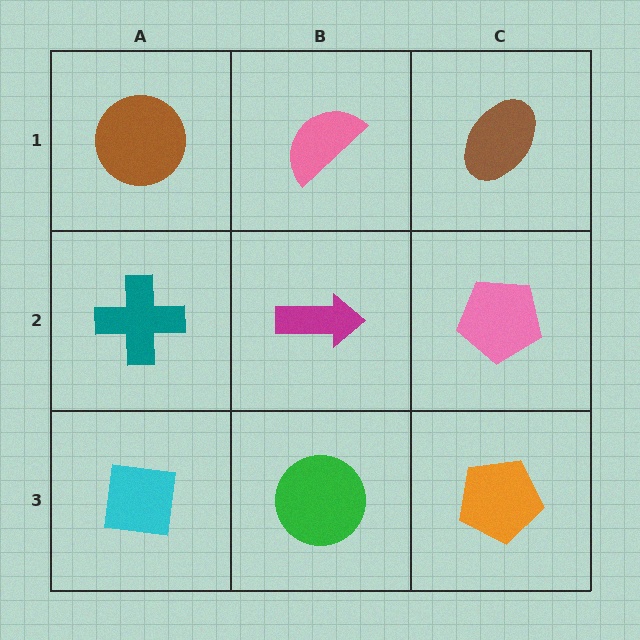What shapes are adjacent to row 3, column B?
A magenta arrow (row 2, column B), a cyan square (row 3, column A), an orange pentagon (row 3, column C).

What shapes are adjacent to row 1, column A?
A teal cross (row 2, column A), a pink semicircle (row 1, column B).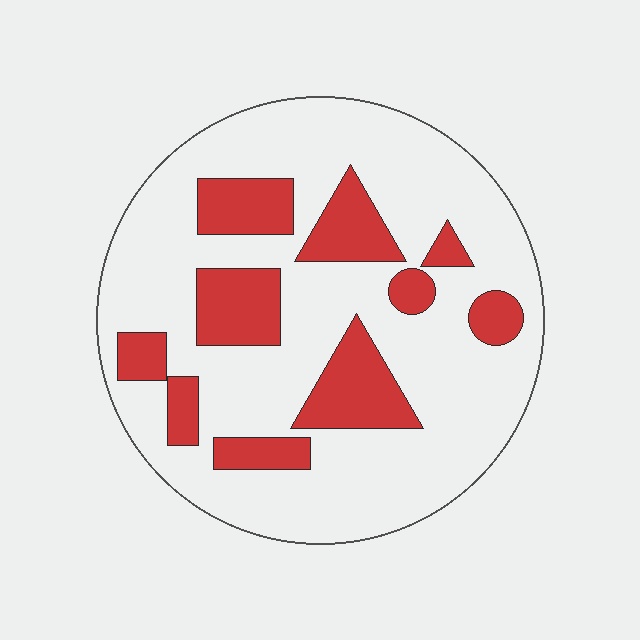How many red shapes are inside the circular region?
10.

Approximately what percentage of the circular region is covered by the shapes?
Approximately 25%.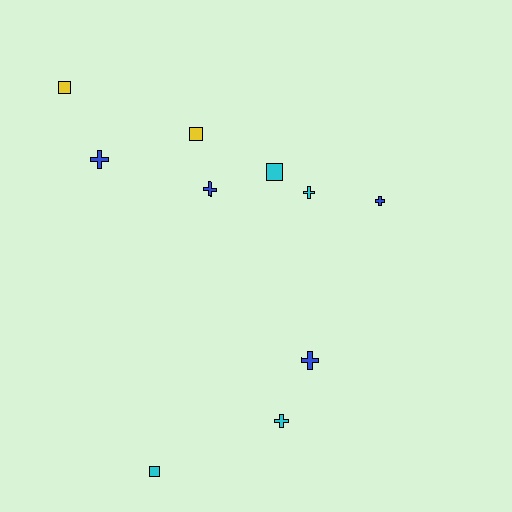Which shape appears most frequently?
Cross, with 6 objects.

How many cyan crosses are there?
There are 2 cyan crosses.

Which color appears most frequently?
Blue, with 4 objects.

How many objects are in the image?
There are 10 objects.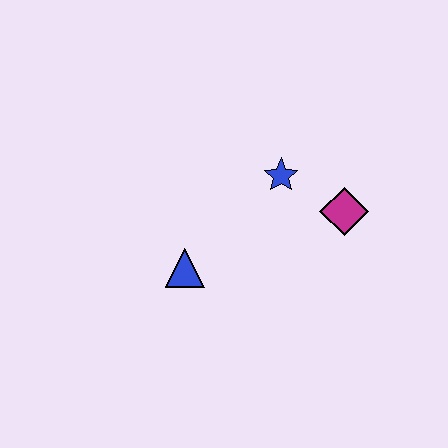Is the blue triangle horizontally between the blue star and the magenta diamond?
No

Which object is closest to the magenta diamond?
The blue star is closest to the magenta diamond.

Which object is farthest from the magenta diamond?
The blue triangle is farthest from the magenta diamond.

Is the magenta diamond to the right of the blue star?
Yes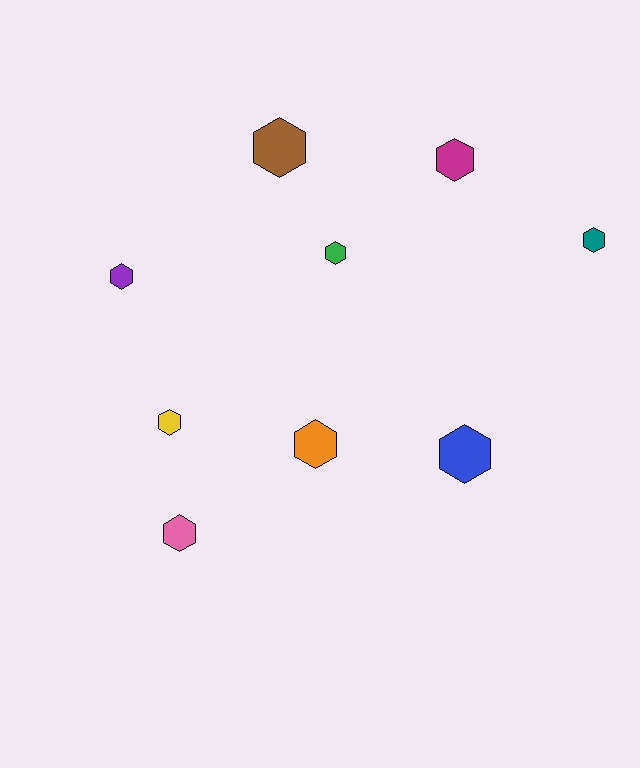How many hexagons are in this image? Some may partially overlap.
There are 9 hexagons.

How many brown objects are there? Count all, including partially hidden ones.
There is 1 brown object.